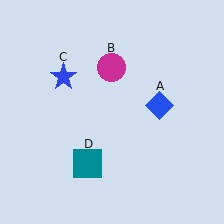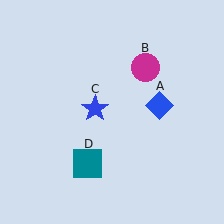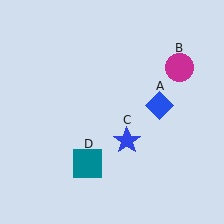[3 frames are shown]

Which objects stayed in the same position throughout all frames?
Blue diamond (object A) and teal square (object D) remained stationary.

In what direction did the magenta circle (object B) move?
The magenta circle (object B) moved right.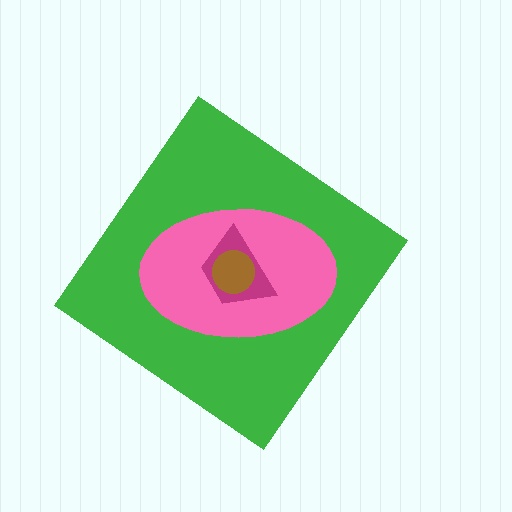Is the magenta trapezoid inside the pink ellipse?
Yes.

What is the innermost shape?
The brown circle.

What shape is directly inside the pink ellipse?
The magenta trapezoid.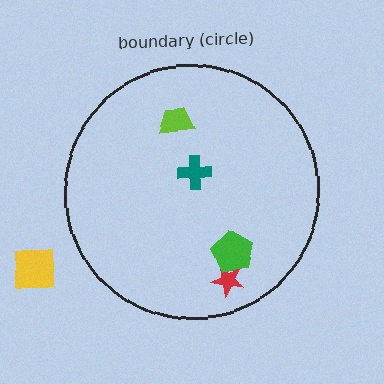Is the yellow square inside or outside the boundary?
Outside.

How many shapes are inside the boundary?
4 inside, 1 outside.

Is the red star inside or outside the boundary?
Inside.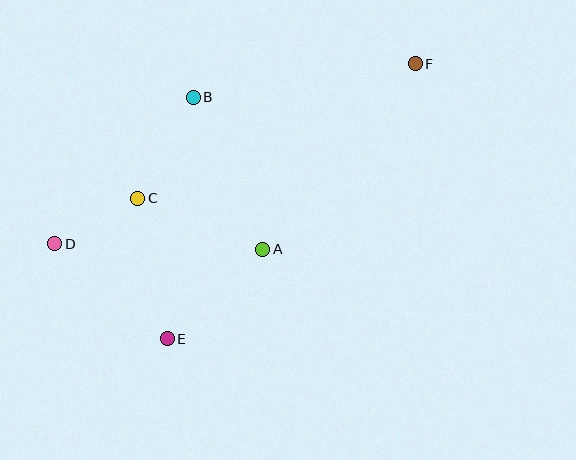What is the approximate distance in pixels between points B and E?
The distance between B and E is approximately 243 pixels.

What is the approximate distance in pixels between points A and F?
The distance between A and F is approximately 240 pixels.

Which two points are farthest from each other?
Points D and F are farthest from each other.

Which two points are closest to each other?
Points C and D are closest to each other.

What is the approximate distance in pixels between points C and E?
The distance between C and E is approximately 144 pixels.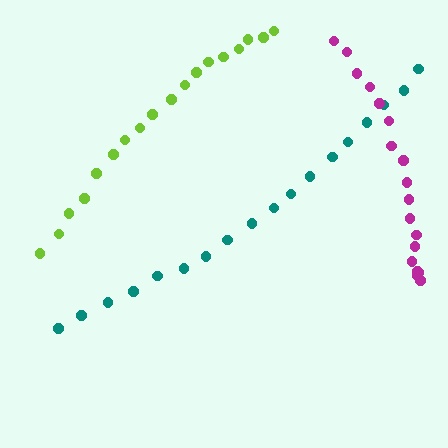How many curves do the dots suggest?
There are 3 distinct paths.